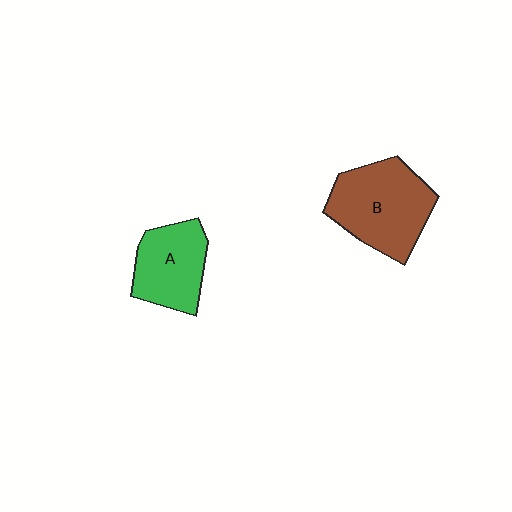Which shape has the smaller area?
Shape A (green).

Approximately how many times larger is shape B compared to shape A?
Approximately 1.4 times.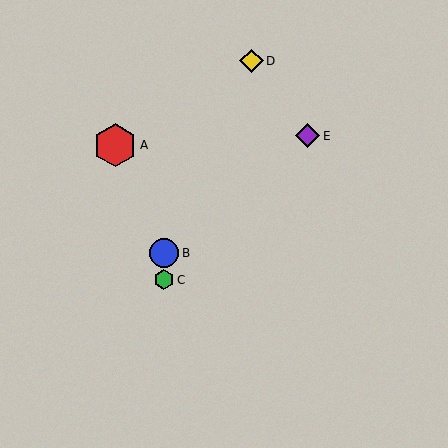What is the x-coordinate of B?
Object B is at x≈164.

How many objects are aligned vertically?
2 objects (B, C) are aligned vertically.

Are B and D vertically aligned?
No, B is at x≈164 and D is at x≈251.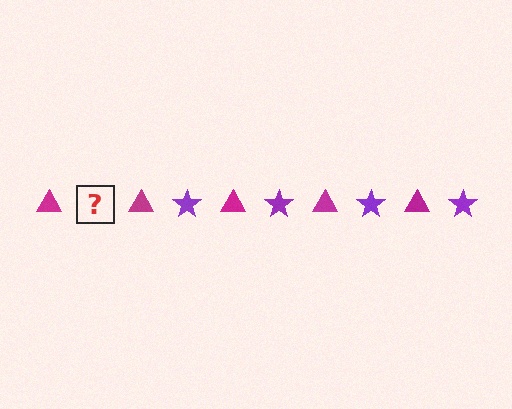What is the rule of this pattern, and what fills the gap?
The rule is that the pattern alternates between magenta triangle and purple star. The gap should be filled with a purple star.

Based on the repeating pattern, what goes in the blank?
The blank should be a purple star.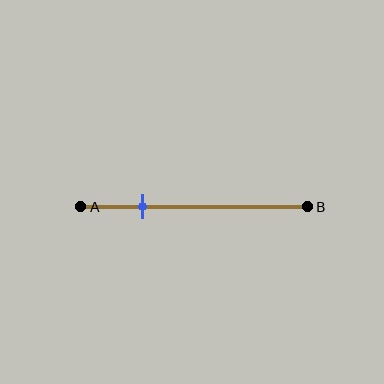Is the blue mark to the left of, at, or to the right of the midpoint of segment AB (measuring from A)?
The blue mark is to the left of the midpoint of segment AB.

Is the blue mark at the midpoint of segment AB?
No, the mark is at about 25% from A, not at the 50% midpoint.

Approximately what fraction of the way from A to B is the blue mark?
The blue mark is approximately 25% of the way from A to B.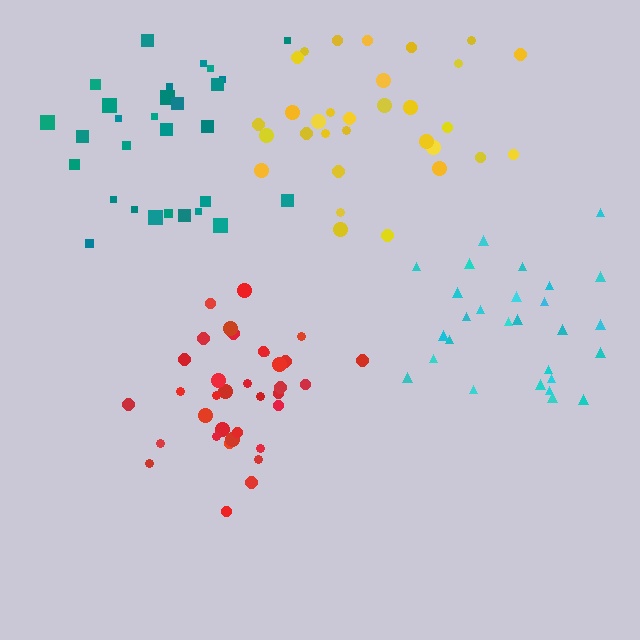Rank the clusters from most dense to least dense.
red, yellow, teal, cyan.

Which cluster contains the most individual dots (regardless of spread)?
Red (35).